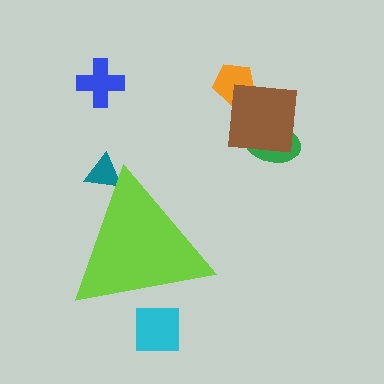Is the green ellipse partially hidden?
No, the green ellipse is fully visible.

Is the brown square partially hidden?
No, the brown square is fully visible.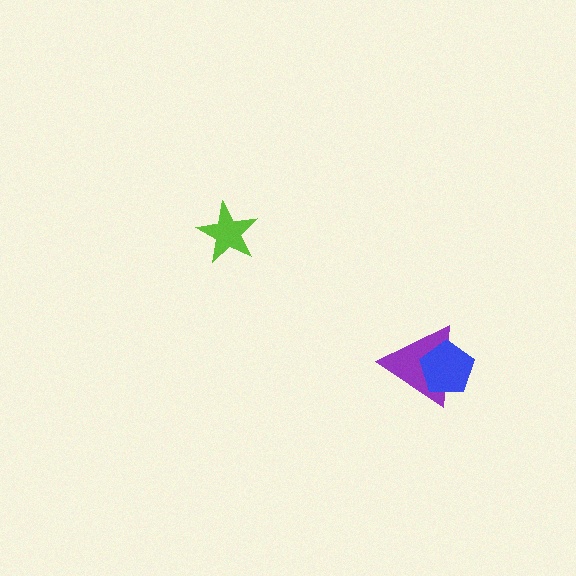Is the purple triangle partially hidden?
Yes, it is partially covered by another shape.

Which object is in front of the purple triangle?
The blue pentagon is in front of the purple triangle.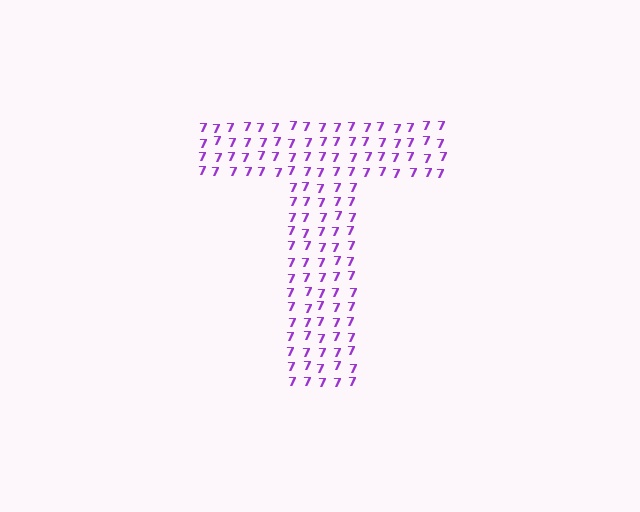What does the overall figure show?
The overall figure shows the letter T.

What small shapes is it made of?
It is made of small digit 7's.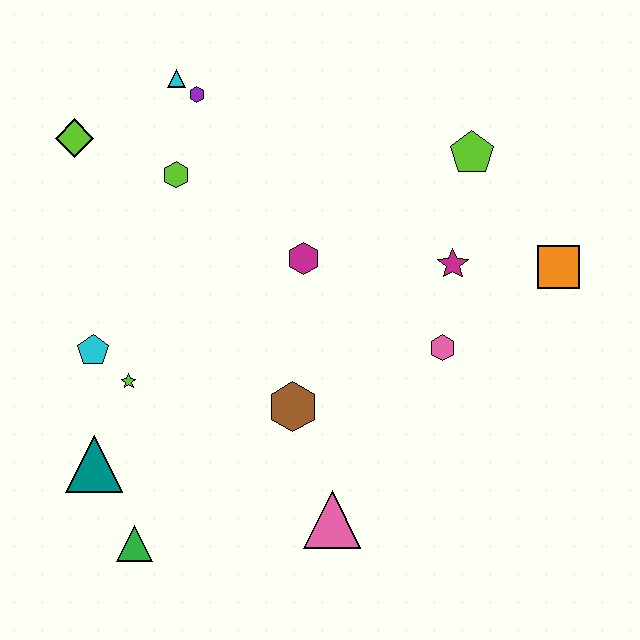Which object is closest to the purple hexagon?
The cyan triangle is closest to the purple hexagon.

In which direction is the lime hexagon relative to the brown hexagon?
The lime hexagon is above the brown hexagon.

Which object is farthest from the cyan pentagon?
The orange square is farthest from the cyan pentagon.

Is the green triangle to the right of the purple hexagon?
No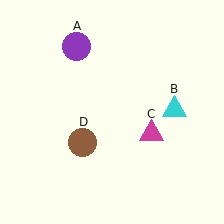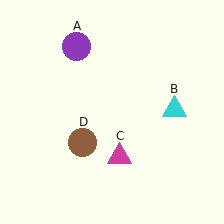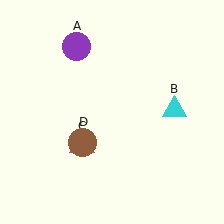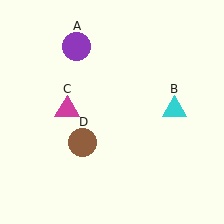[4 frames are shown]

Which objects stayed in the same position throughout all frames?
Purple circle (object A) and cyan triangle (object B) and brown circle (object D) remained stationary.